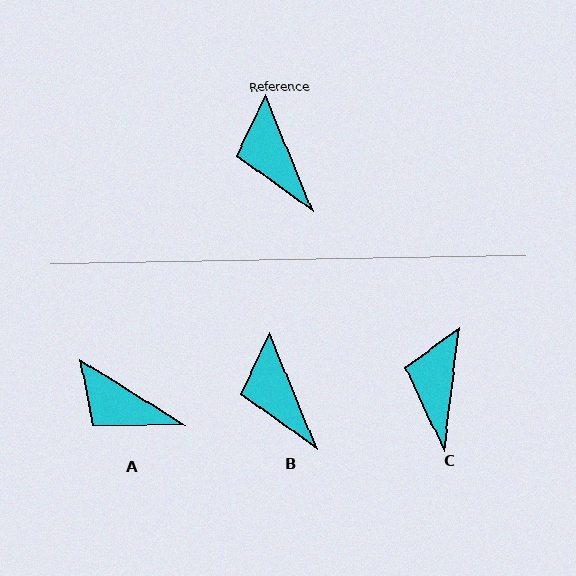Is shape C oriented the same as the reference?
No, it is off by about 29 degrees.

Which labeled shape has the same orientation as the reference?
B.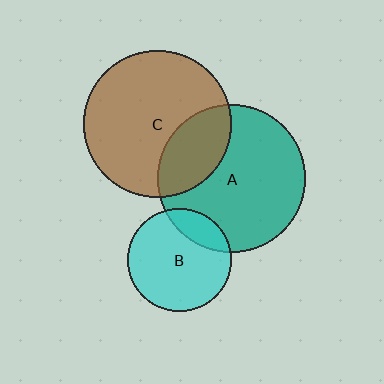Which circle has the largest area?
Circle A (teal).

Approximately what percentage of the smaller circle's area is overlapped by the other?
Approximately 25%.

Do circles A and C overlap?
Yes.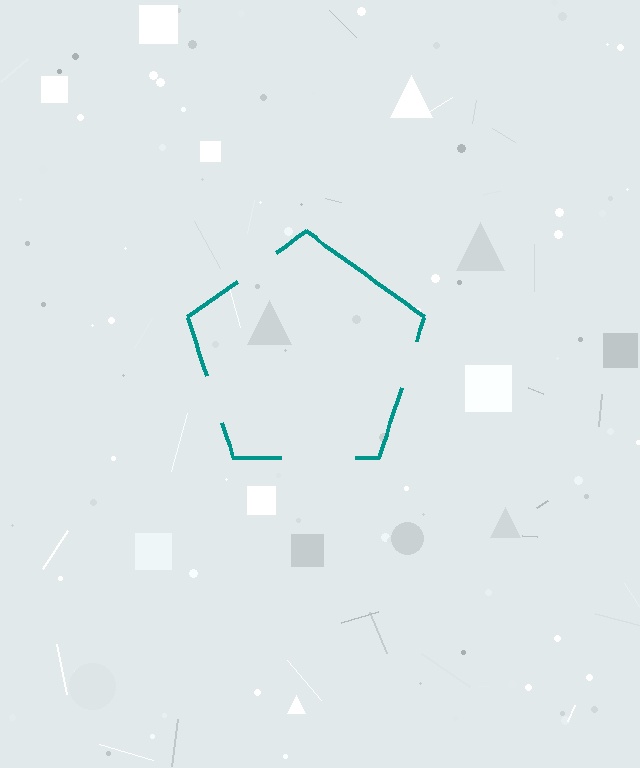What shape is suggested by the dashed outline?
The dashed outline suggests a pentagon.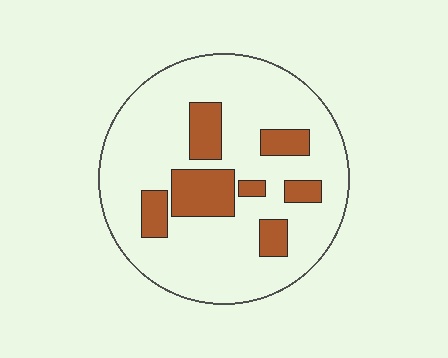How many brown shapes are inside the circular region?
7.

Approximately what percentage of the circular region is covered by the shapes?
Approximately 20%.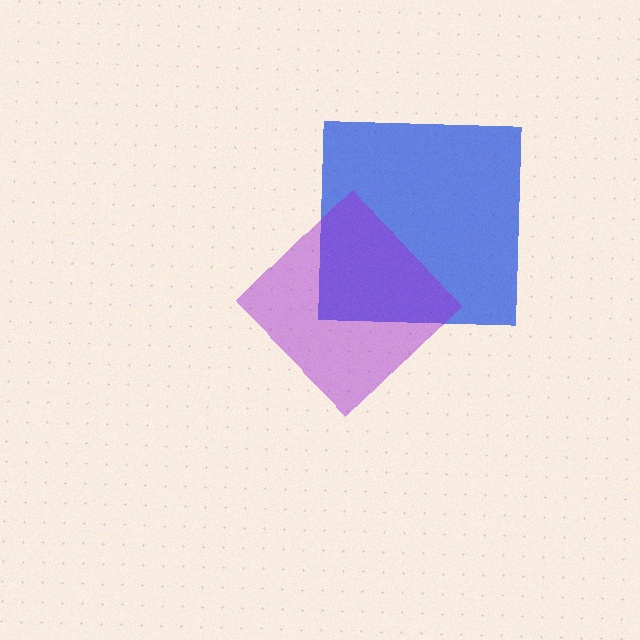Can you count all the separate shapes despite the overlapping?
Yes, there are 2 separate shapes.